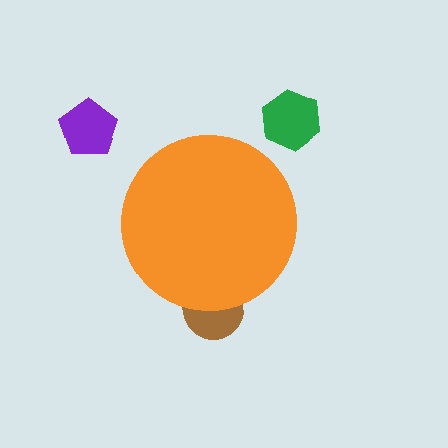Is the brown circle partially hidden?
Yes, the brown circle is partially hidden behind the orange circle.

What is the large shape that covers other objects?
An orange circle.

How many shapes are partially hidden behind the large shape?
1 shape is partially hidden.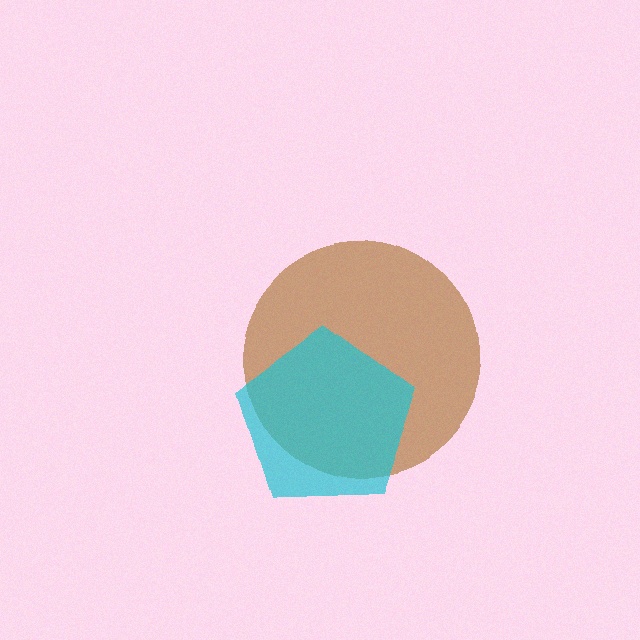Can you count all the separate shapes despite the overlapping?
Yes, there are 2 separate shapes.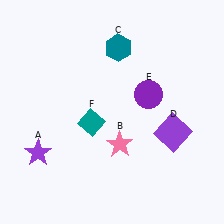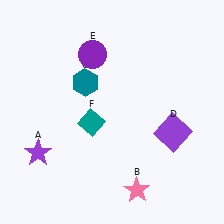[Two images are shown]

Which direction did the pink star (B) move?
The pink star (B) moved down.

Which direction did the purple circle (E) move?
The purple circle (E) moved left.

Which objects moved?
The objects that moved are: the pink star (B), the teal hexagon (C), the purple circle (E).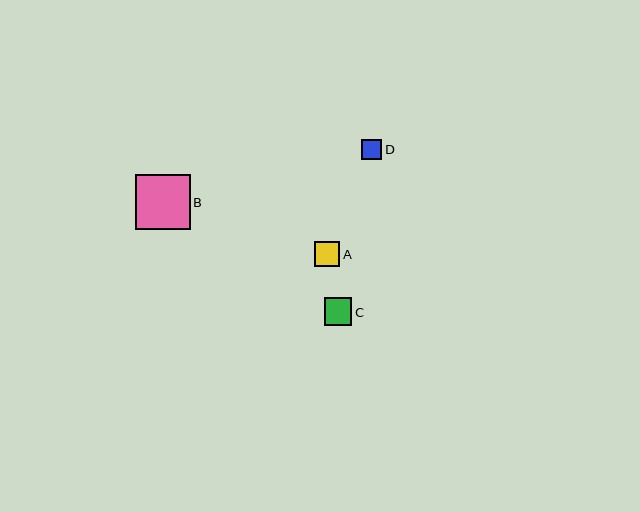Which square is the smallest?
Square D is the smallest with a size of approximately 20 pixels.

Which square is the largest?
Square B is the largest with a size of approximately 55 pixels.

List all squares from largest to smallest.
From largest to smallest: B, C, A, D.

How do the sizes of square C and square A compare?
Square C and square A are approximately the same size.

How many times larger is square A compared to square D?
Square A is approximately 1.3 times the size of square D.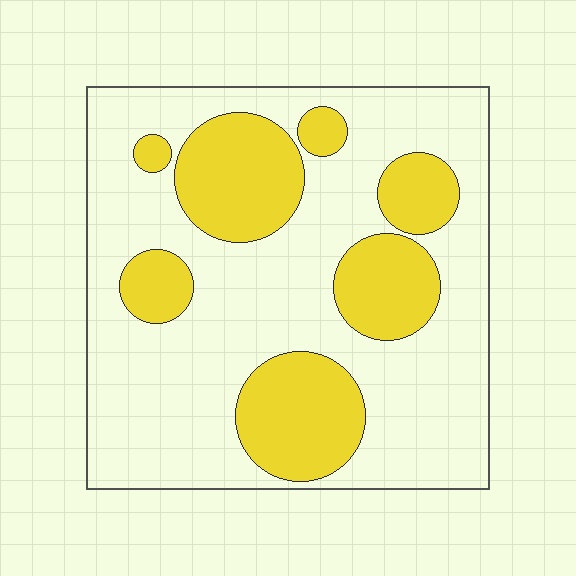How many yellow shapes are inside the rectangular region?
7.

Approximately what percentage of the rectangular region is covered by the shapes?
Approximately 30%.